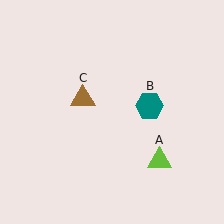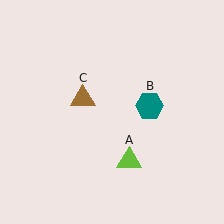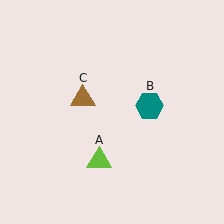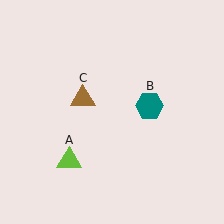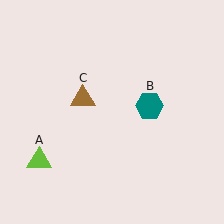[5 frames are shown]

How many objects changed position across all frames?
1 object changed position: lime triangle (object A).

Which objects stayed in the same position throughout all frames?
Teal hexagon (object B) and brown triangle (object C) remained stationary.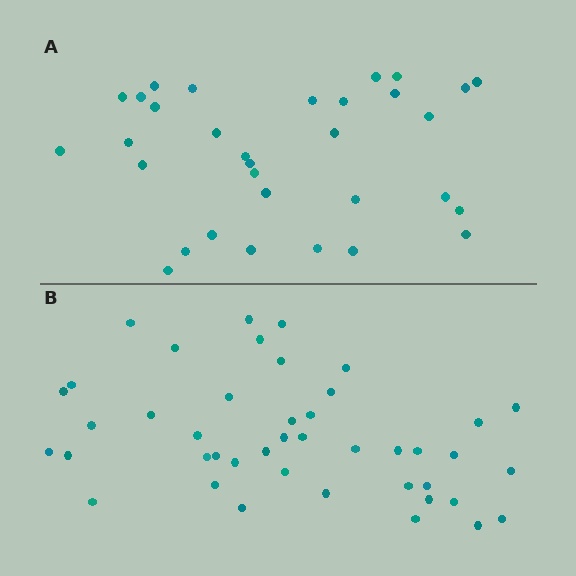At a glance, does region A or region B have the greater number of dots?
Region B (the bottom region) has more dots.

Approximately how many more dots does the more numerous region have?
Region B has roughly 12 or so more dots than region A.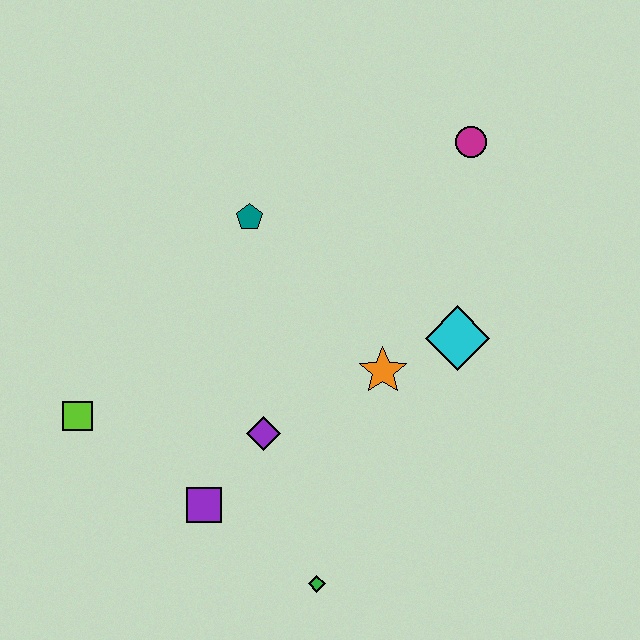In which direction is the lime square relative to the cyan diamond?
The lime square is to the left of the cyan diamond.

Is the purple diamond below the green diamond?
No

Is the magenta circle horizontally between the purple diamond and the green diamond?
No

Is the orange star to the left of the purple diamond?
No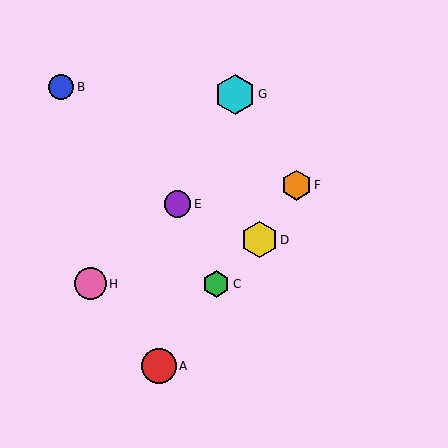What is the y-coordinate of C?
Object C is at y≈284.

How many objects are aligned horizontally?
2 objects (C, H) are aligned horizontally.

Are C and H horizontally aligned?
Yes, both are at y≈284.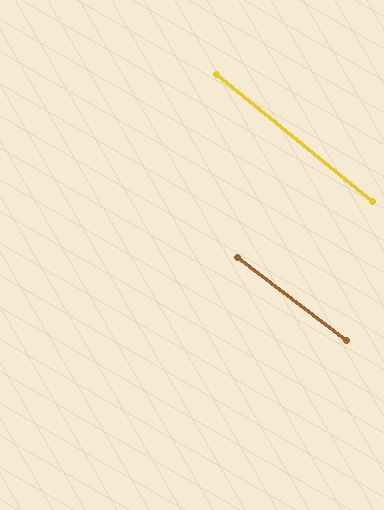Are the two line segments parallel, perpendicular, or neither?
Parallel — their directions differ by only 1.7°.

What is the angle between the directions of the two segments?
Approximately 2 degrees.